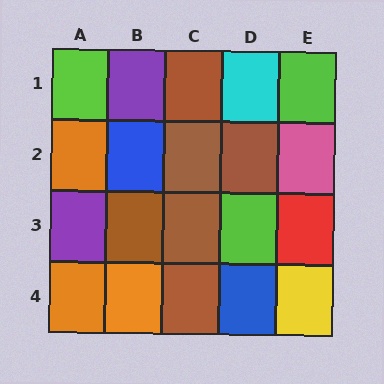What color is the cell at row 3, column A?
Purple.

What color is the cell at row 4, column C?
Brown.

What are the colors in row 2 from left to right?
Orange, blue, brown, brown, pink.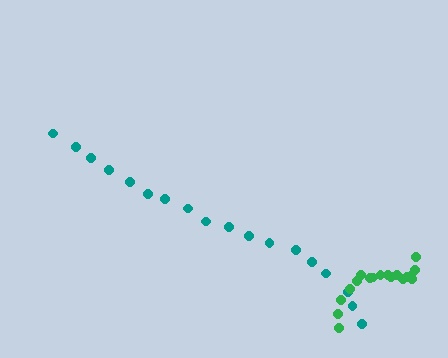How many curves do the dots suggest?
There are 2 distinct paths.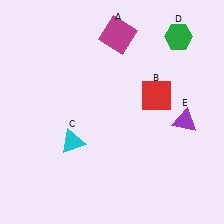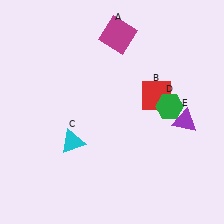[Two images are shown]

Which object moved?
The green hexagon (D) moved down.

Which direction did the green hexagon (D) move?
The green hexagon (D) moved down.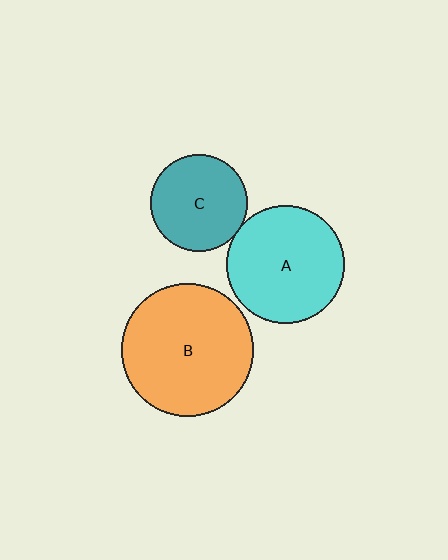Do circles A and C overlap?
Yes.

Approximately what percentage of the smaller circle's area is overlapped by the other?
Approximately 5%.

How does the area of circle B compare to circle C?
Approximately 1.9 times.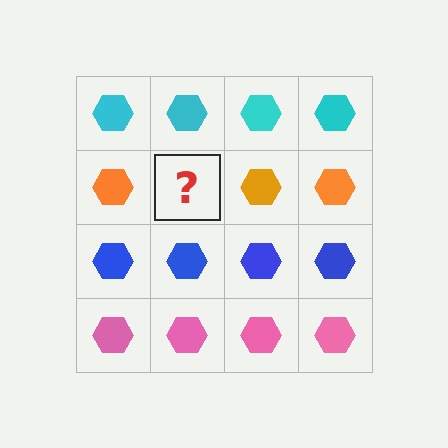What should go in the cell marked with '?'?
The missing cell should contain an orange hexagon.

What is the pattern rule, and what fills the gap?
The rule is that each row has a consistent color. The gap should be filled with an orange hexagon.